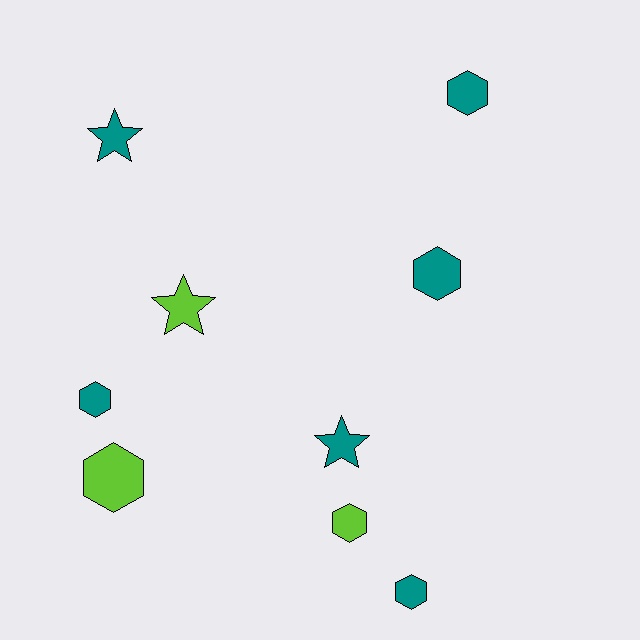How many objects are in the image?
There are 9 objects.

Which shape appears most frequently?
Hexagon, with 6 objects.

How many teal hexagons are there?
There are 4 teal hexagons.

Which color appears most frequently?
Teal, with 6 objects.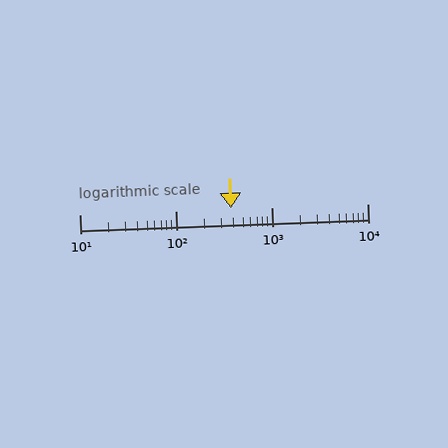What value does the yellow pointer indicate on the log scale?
The pointer indicates approximately 380.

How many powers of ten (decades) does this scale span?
The scale spans 3 decades, from 10 to 10000.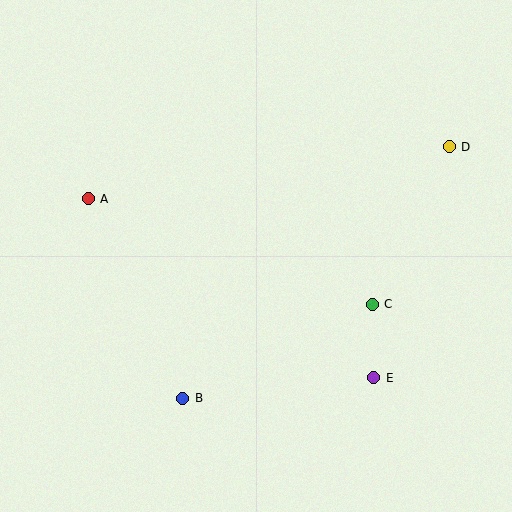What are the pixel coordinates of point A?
Point A is at (88, 199).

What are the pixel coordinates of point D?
Point D is at (449, 147).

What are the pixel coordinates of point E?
Point E is at (374, 378).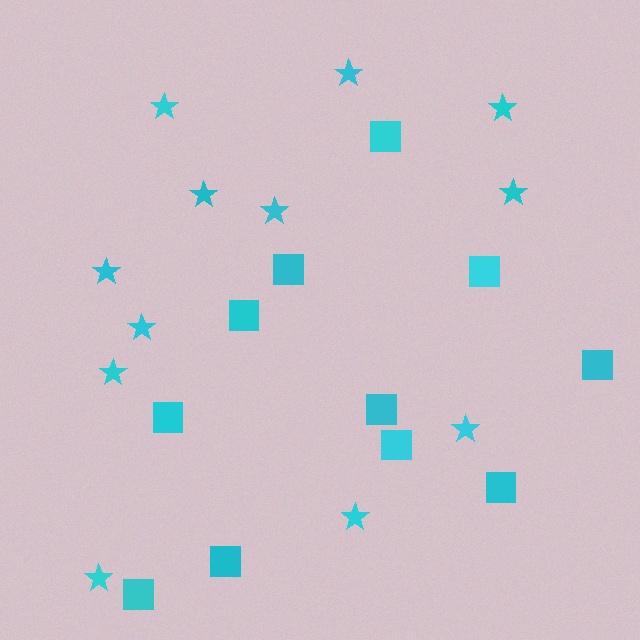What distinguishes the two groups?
There are 2 groups: one group of stars (12) and one group of squares (11).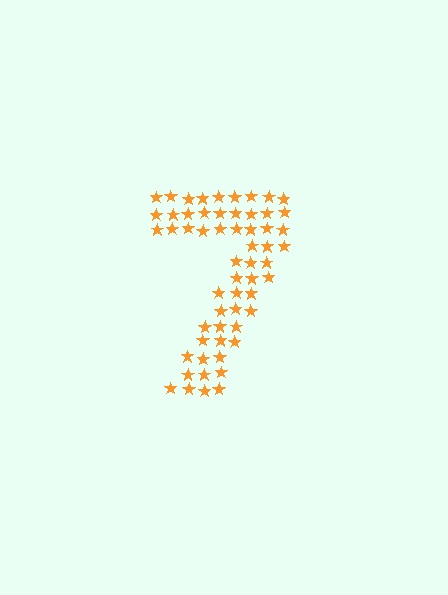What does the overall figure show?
The overall figure shows the digit 7.